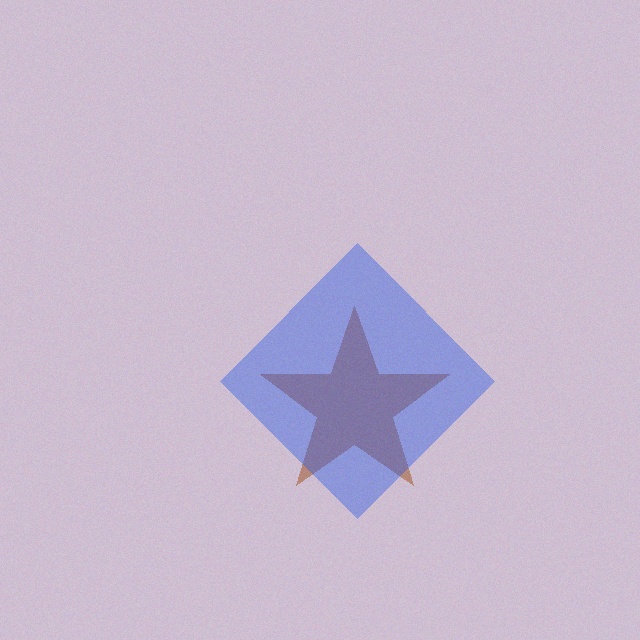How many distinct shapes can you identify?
There are 2 distinct shapes: a brown star, a blue diamond.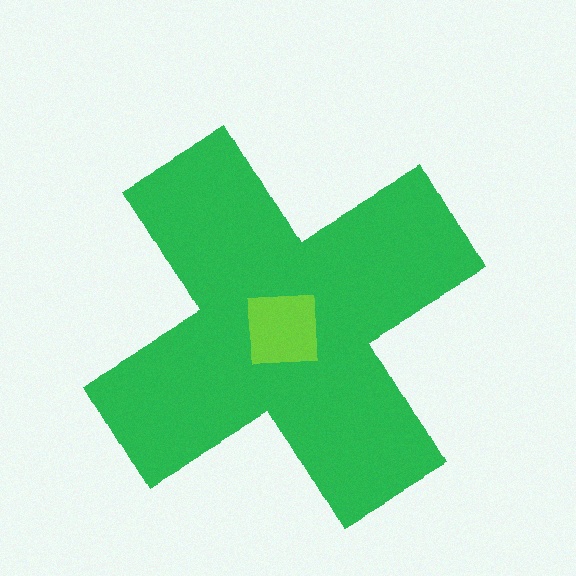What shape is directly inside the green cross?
The lime square.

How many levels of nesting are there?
2.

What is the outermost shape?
The green cross.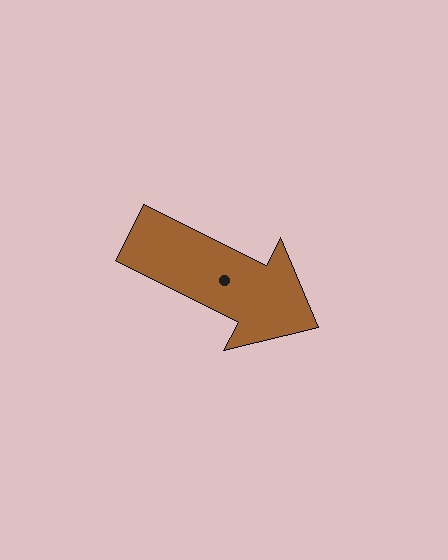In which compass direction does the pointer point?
Southeast.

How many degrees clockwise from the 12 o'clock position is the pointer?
Approximately 117 degrees.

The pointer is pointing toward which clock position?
Roughly 4 o'clock.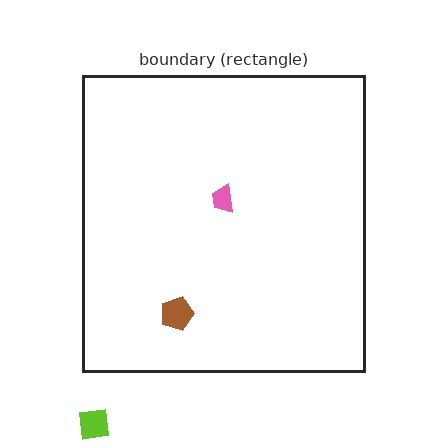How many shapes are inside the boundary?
2 inside, 1 outside.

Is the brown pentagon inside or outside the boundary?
Inside.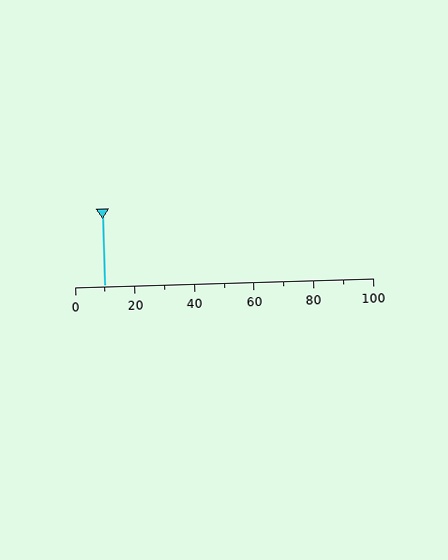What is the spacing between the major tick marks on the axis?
The major ticks are spaced 20 apart.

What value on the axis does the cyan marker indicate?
The marker indicates approximately 10.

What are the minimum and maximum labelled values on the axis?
The axis runs from 0 to 100.